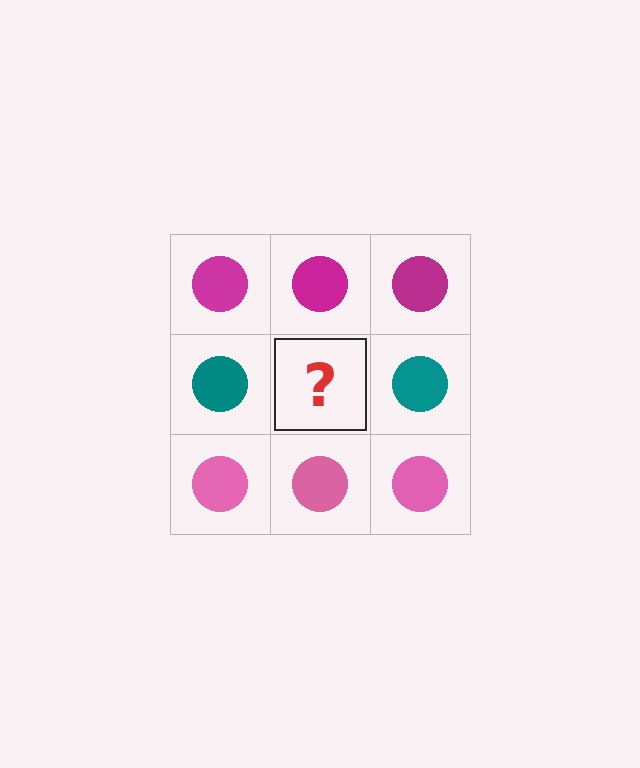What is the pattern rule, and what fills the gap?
The rule is that each row has a consistent color. The gap should be filled with a teal circle.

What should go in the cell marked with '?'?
The missing cell should contain a teal circle.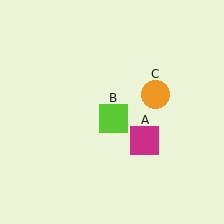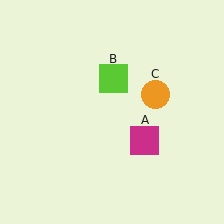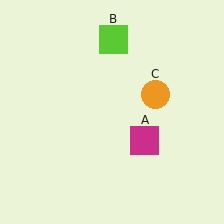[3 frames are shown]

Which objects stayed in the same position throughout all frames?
Magenta square (object A) and orange circle (object C) remained stationary.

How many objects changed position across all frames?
1 object changed position: lime square (object B).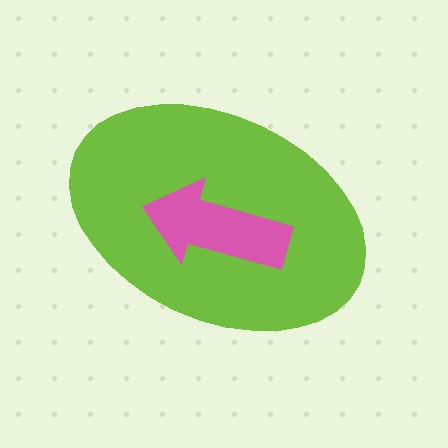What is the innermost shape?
The pink arrow.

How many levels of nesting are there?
2.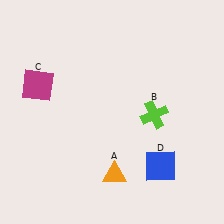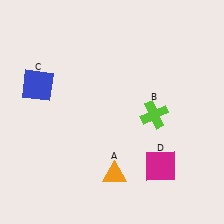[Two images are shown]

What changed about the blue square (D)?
In Image 1, D is blue. In Image 2, it changed to magenta.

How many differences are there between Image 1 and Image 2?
There are 2 differences between the two images.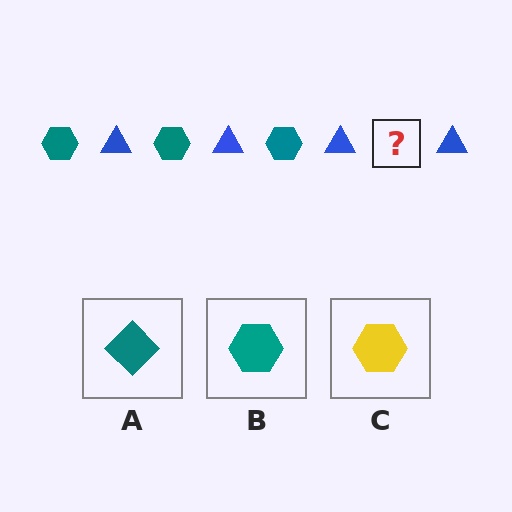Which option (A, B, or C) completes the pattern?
B.